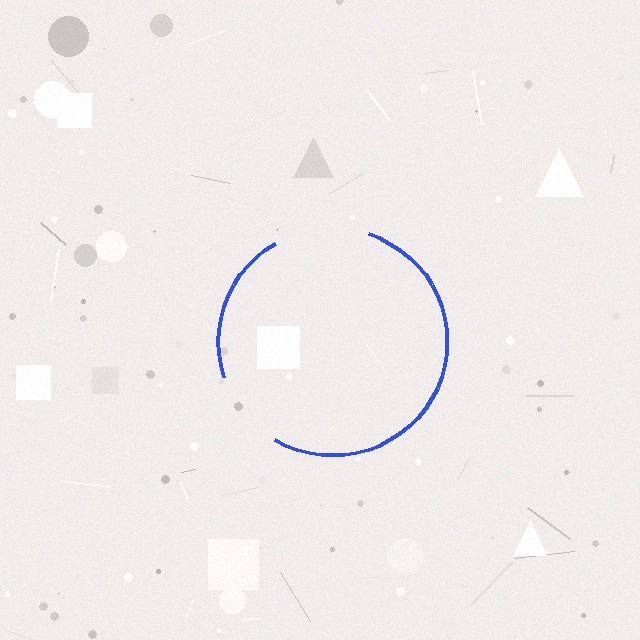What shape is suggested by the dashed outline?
The dashed outline suggests a circle.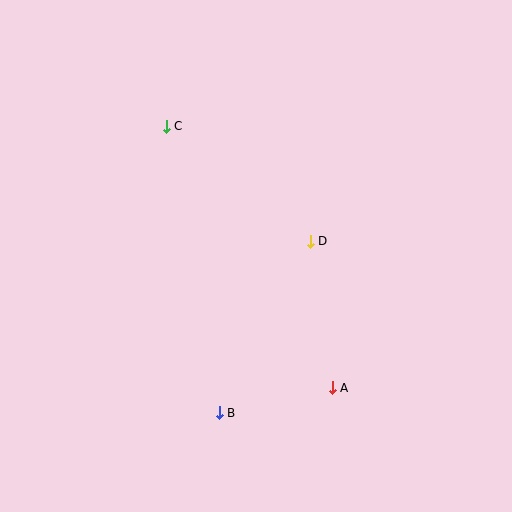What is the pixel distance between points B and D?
The distance between B and D is 194 pixels.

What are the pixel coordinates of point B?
Point B is at (219, 413).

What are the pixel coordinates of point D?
Point D is at (310, 241).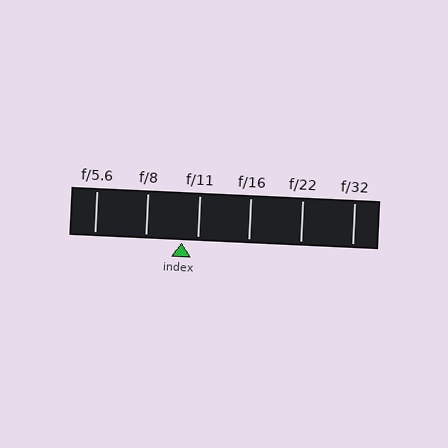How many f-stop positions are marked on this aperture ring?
There are 6 f-stop positions marked.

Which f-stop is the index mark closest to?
The index mark is closest to f/11.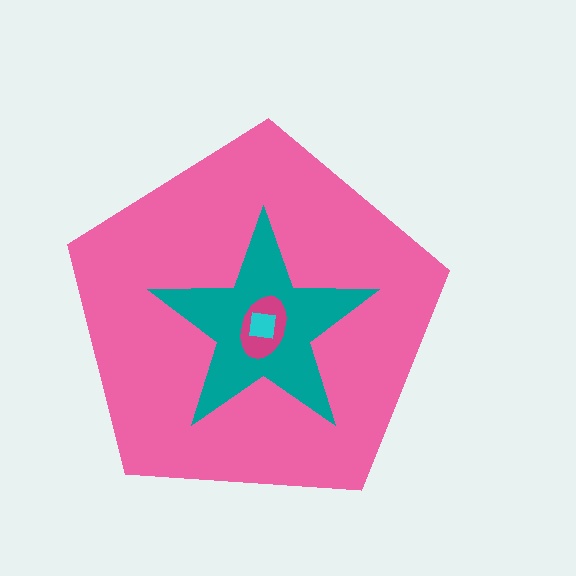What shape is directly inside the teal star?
The magenta ellipse.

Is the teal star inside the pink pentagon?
Yes.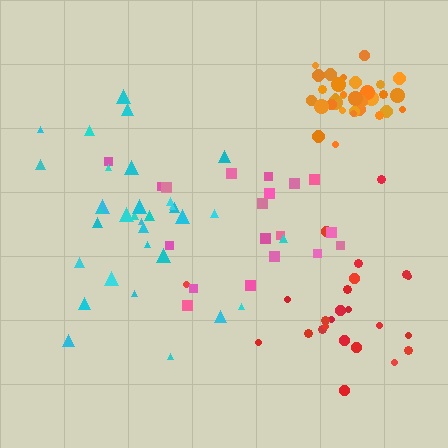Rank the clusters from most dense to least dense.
orange, cyan, red, pink.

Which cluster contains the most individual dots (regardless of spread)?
Cyan (33).